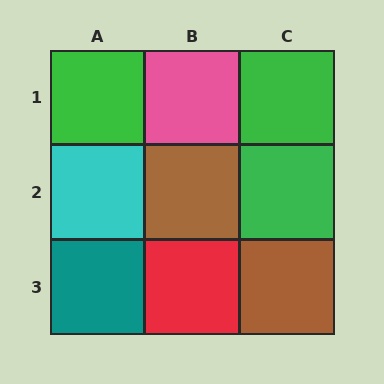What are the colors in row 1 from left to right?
Green, pink, green.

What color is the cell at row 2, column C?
Green.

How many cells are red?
1 cell is red.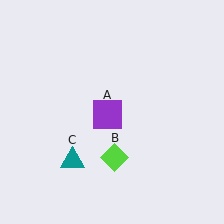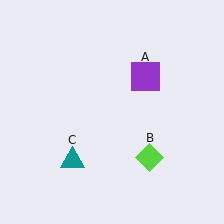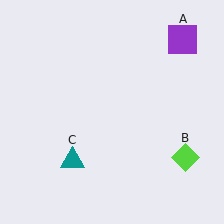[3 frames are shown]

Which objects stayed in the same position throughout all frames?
Teal triangle (object C) remained stationary.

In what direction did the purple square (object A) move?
The purple square (object A) moved up and to the right.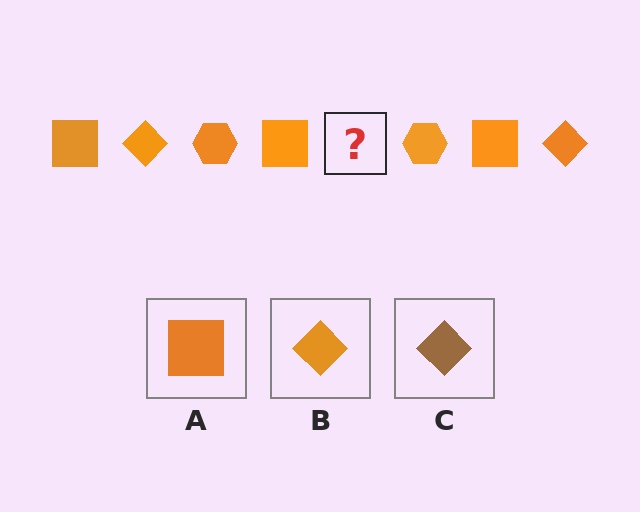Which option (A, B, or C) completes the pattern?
B.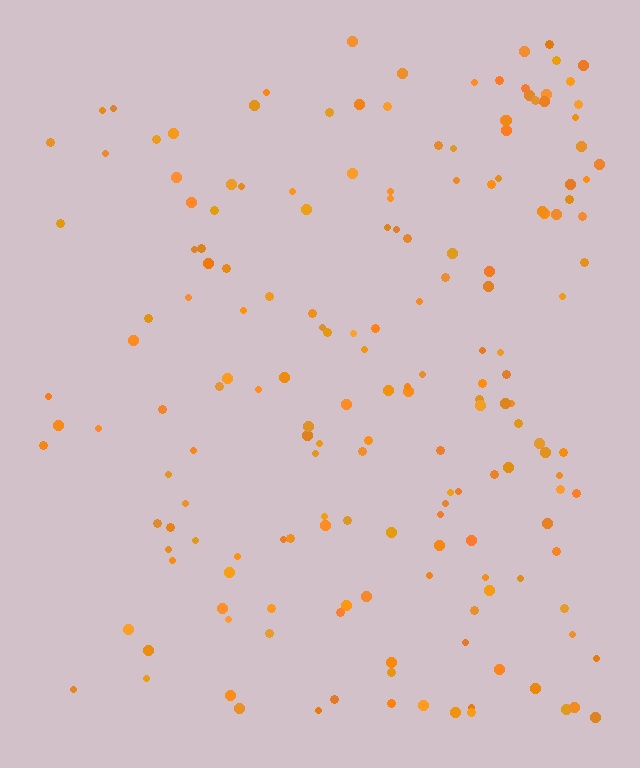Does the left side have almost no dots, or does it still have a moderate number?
Still a moderate number, just noticeably fewer than the right.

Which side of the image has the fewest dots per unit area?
The left.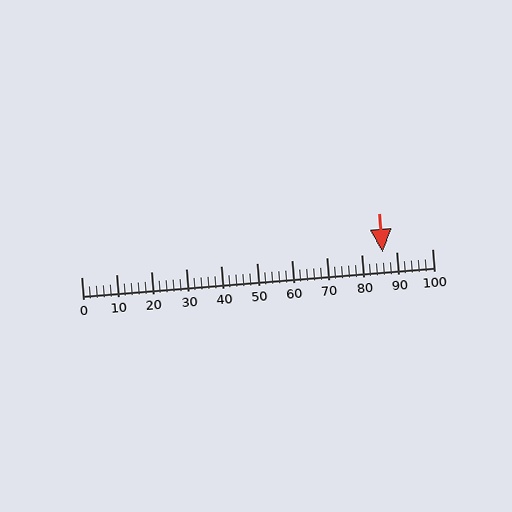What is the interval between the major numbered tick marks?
The major tick marks are spaced 10 units apart.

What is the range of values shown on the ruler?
The ruler shows values from 0 to 100.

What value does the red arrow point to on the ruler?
The red arrow points to approximately 86.